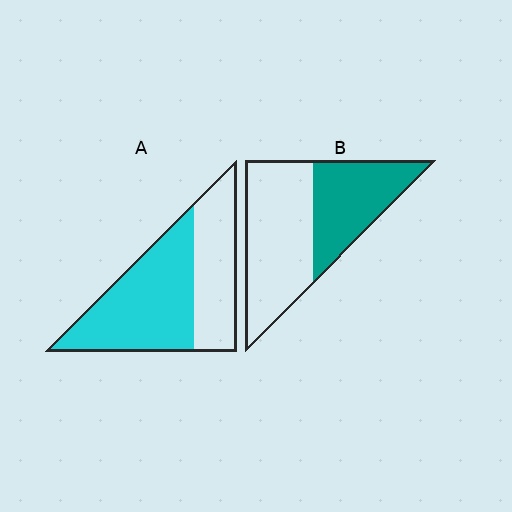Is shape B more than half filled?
No.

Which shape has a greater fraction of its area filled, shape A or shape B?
Shape A.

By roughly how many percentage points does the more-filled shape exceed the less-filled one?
By roughly 20 percentage points (A over B).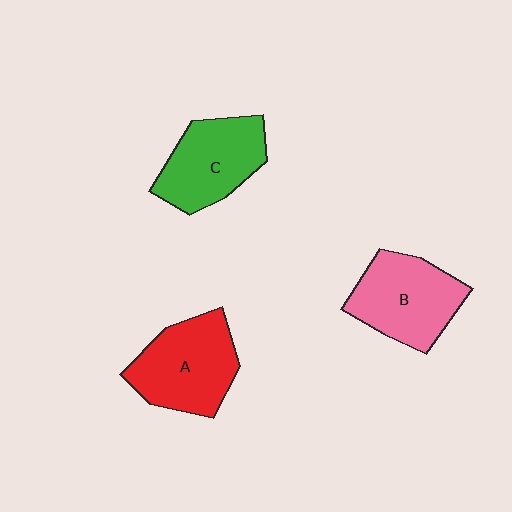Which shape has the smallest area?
Shape C (green).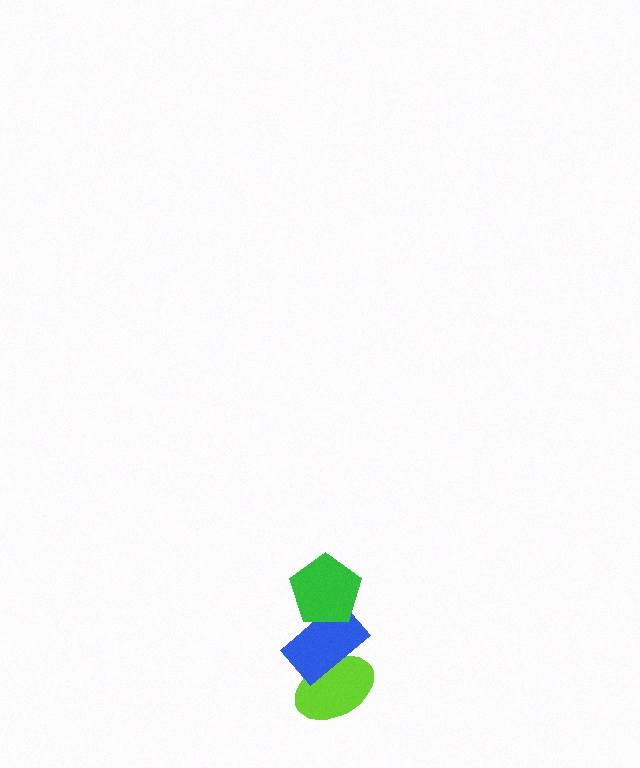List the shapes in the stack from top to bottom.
From top to bottom: the green pentagon, the blue rectangle, the lime ellipse.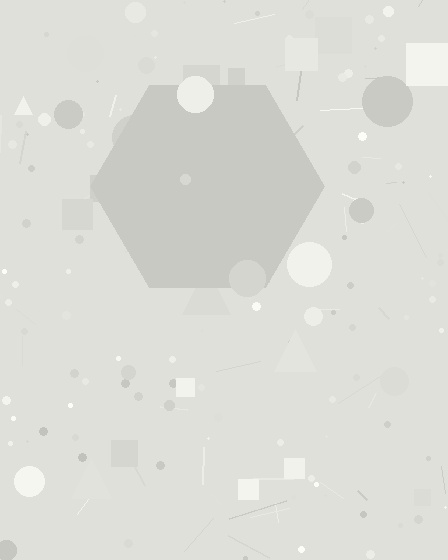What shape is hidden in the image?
A hexagon is hidden in the image.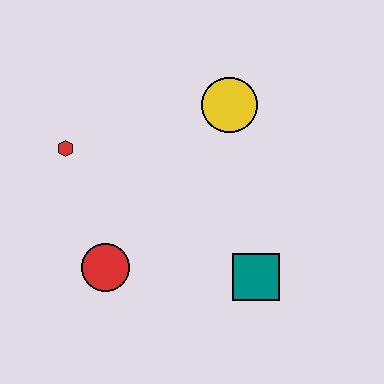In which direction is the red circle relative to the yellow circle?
The red circle is below the yellow circle.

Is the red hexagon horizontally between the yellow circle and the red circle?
No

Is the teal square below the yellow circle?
Yes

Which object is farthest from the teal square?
The red hexagon is farthest from the teal square.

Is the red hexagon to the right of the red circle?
No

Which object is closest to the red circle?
The red hexagon is closest to the red circle.